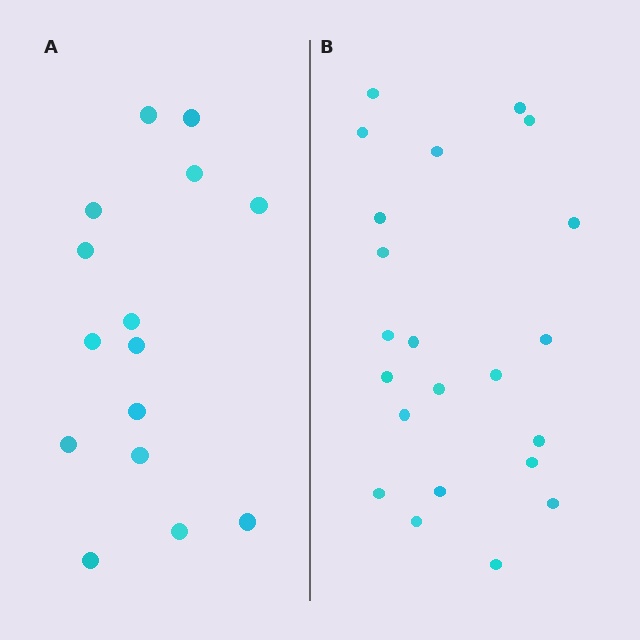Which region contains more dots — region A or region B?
Region B (the right region) has more dots.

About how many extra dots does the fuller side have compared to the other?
Region B has roughly 8 or so more dots than region A.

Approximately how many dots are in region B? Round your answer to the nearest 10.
About 20 dots. (The exact count is 22, which rounds to 20.)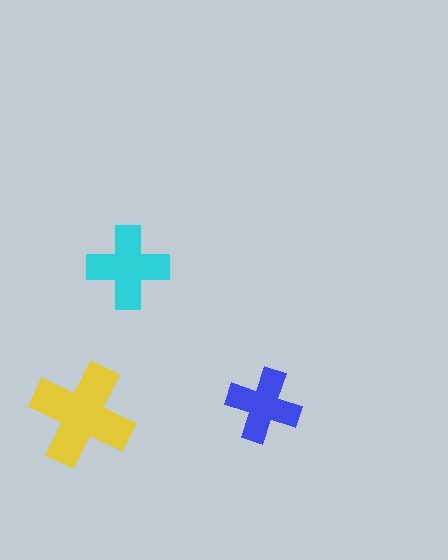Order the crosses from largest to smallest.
the yellow one, the cyan one, the blue one.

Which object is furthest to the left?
The yellow cross is leftmost.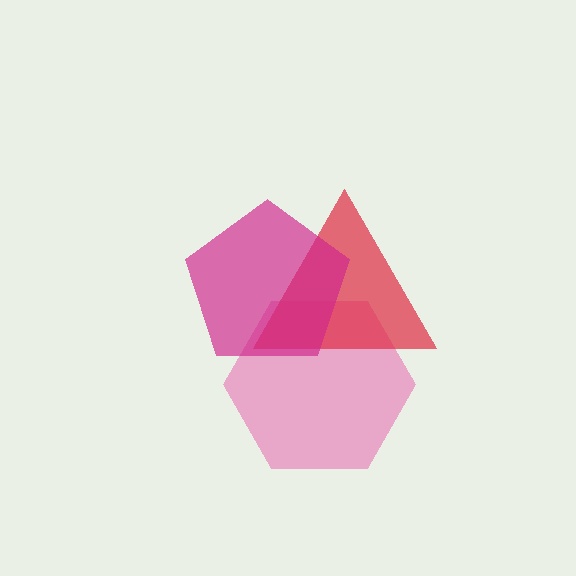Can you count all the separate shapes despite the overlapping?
Yes, there are 3 separate shapes.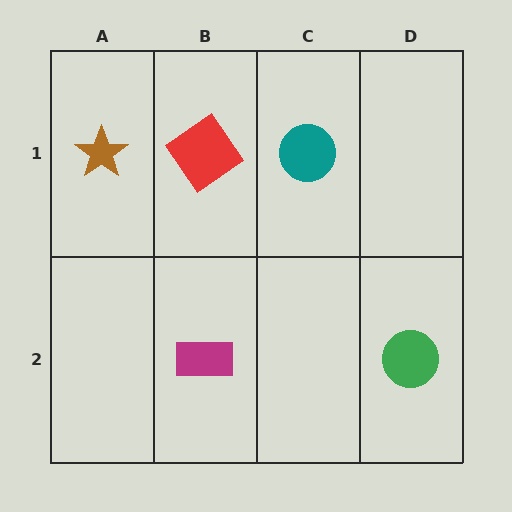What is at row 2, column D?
A green circle.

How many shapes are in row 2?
2 shapes.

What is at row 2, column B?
A magenta rectangle.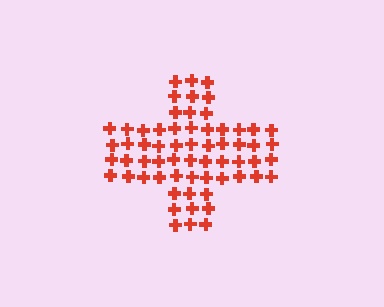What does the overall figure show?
The overall figure shows a cross.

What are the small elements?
The small elements are crosses.